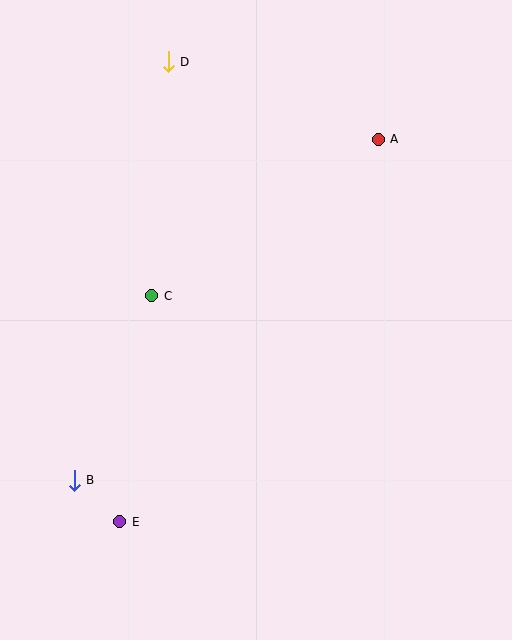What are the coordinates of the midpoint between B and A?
The midpoint between B and A is at (226, 310).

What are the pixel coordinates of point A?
Point A is at (378, 139).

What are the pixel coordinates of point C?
Point C is at (152, 296).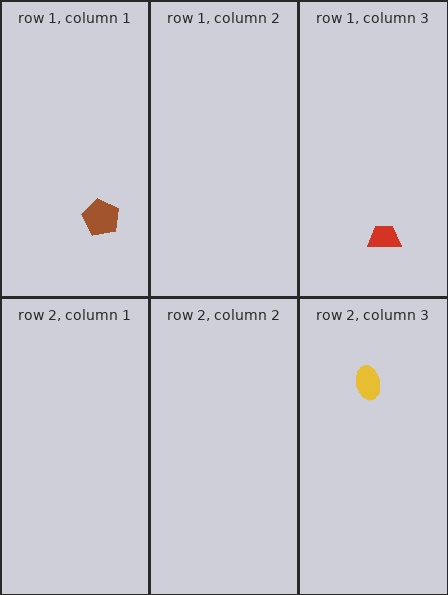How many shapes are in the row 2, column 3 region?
1.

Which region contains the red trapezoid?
The row 1, column 3 region.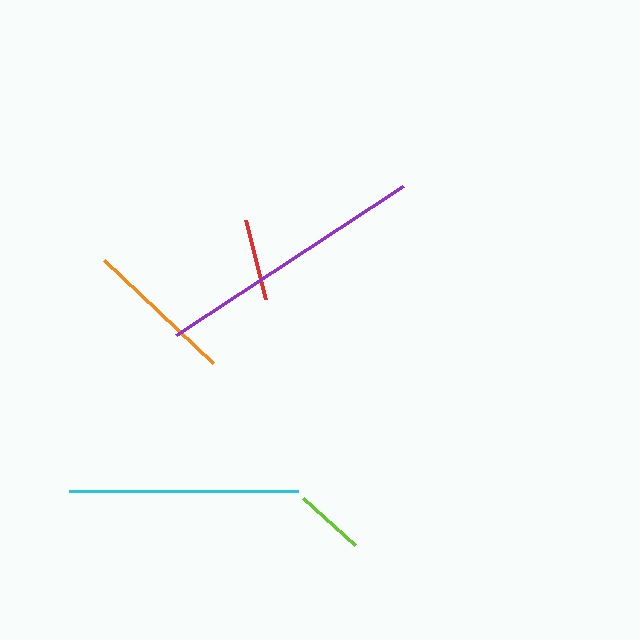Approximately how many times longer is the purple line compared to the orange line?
The purple line is approximately 1.8 times the length of the orange line.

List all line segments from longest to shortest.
From longest to shortest: purple, cyan, orange, red, lime.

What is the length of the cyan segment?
The cyan segment is approximately 229 pixels long.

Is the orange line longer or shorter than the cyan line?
The cyan line is longer than the orange line.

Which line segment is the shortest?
The lime line is the shortest at approximately 70 pixels.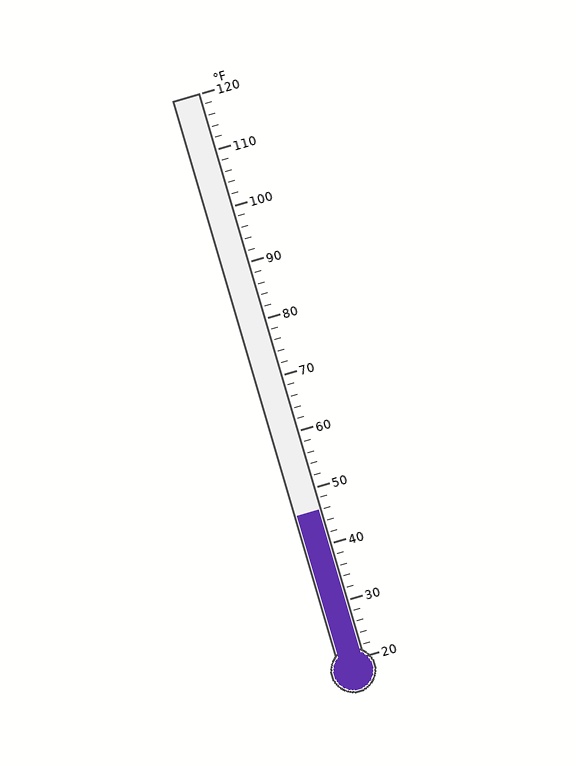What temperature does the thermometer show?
The thermometer shows approximately 46°F.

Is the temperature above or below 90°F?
The temperature is below 90°F.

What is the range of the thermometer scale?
The thermometer scale ranges from 20°F to 120°F.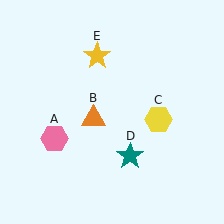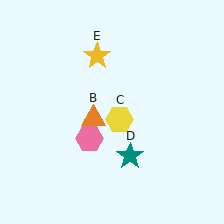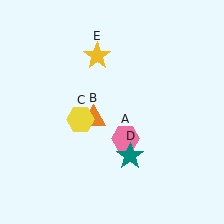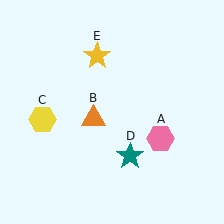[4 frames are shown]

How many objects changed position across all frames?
2 objects changed position: pink hexagon (object A), yellow hexagon (object C).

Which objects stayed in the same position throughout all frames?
Orange triangle (object B) and teal star (object D) and yellow star (object E) remained stationary.